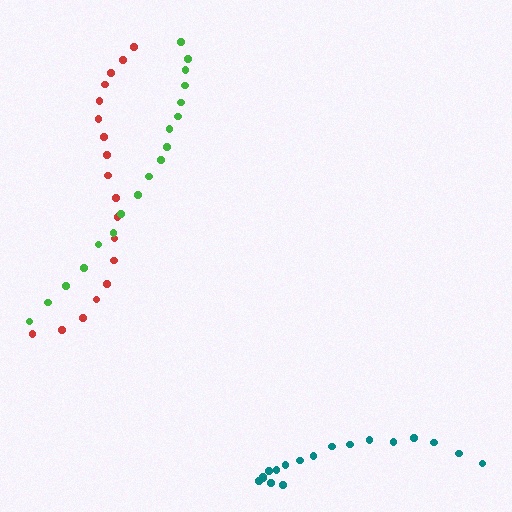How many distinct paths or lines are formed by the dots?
There are 3 distinct paths.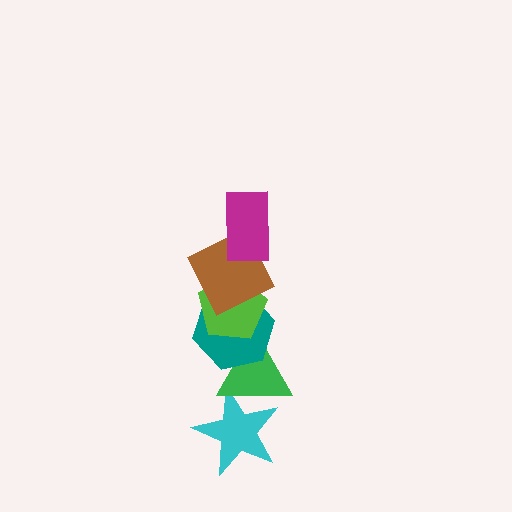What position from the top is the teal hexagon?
The teal hexagon is 4th from the top.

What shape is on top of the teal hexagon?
The lime pentagon is on top of the teal hexagon.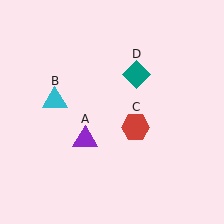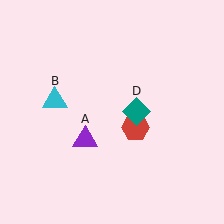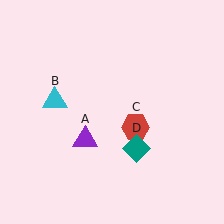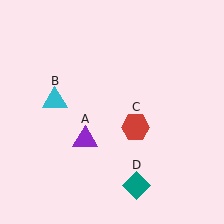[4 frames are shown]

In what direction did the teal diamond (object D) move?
The teal diamond (object D) moved down.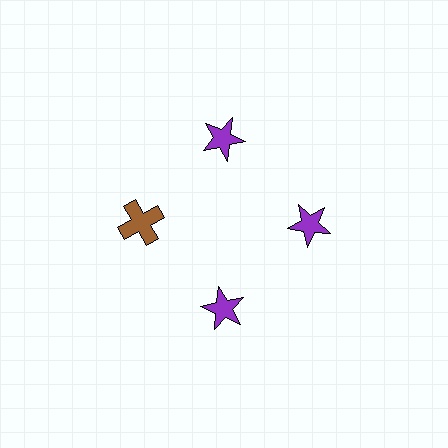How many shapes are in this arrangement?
There are 4 shapes arranged in a ring pattern.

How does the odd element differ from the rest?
It differs in both color (brown instead of purple) and shape (cross instead of star).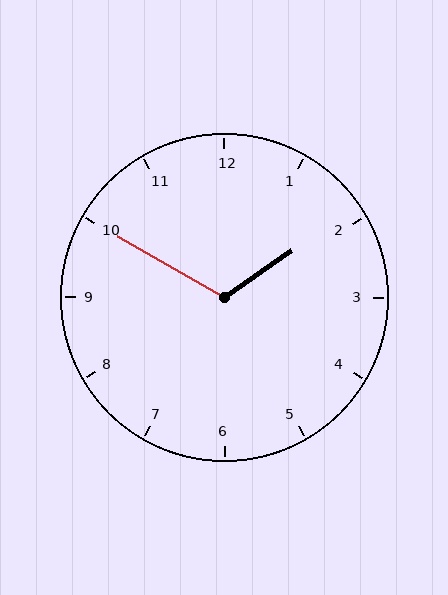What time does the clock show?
1:50.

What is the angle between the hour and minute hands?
Approximately 115 degrees.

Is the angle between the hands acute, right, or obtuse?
It is obtuse.